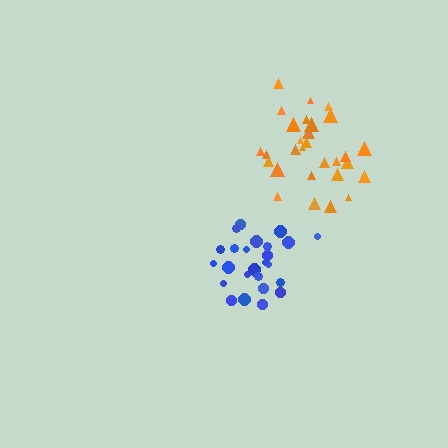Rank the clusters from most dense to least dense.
blue, orange.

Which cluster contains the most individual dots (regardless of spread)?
Orange (30).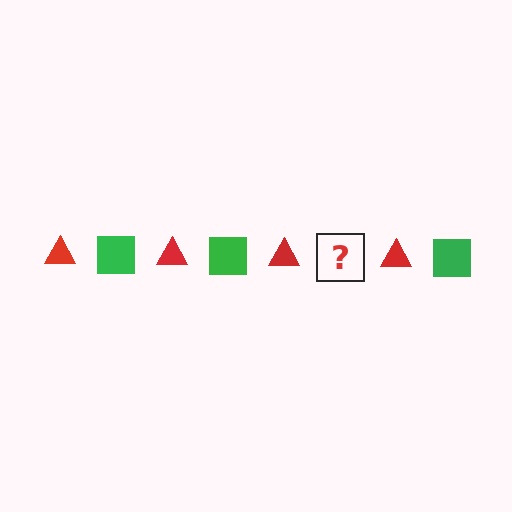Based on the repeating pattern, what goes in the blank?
The blank should be a green square.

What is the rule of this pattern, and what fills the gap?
The rule is that the pattern alternates between red triangle and green square. The gap should be filled with a green square.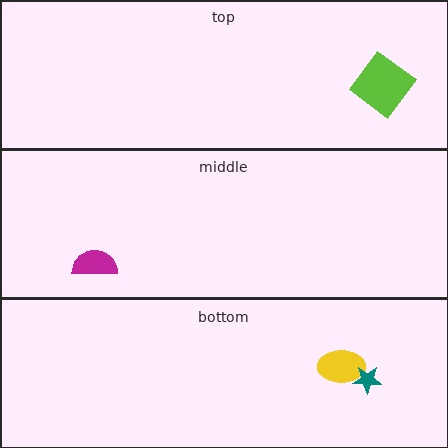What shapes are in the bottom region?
The yellow ellipse, the teal star.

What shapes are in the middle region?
The magenta semicircle.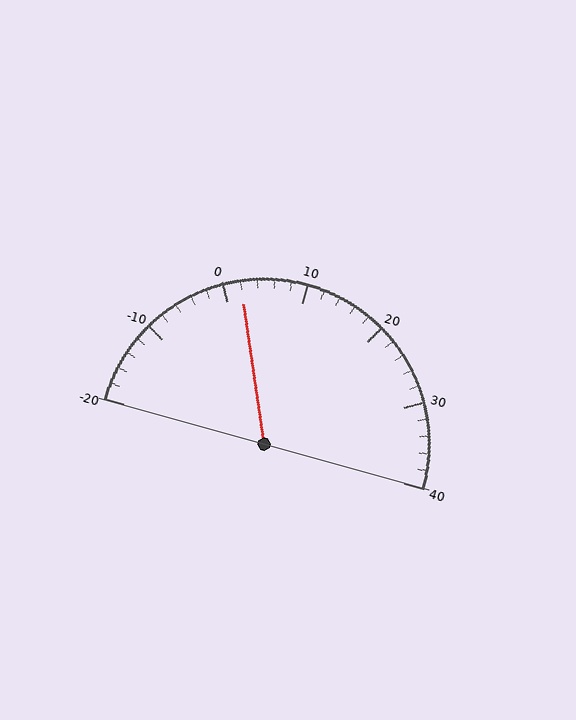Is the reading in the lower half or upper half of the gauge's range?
The reading is in the lower half of the range (-20 to 40).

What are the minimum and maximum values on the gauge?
The gauge ranges from -20 to 40.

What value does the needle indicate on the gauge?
The needle indicates approximately 2.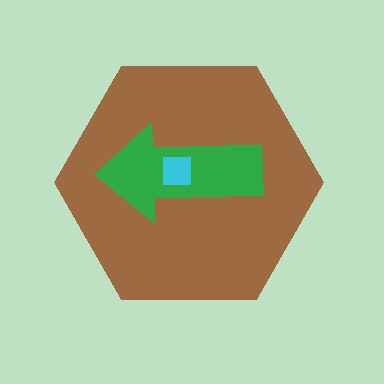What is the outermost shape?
The brown hexagon.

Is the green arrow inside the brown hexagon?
Yes.